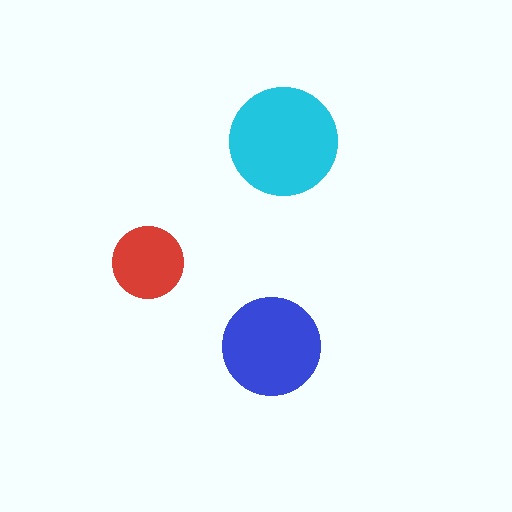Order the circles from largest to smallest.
the cyan one, the blue one, the red one.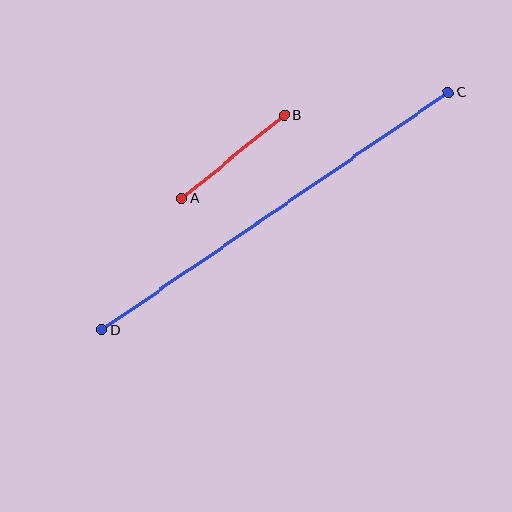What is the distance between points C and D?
The distance is approximately 420 pixels.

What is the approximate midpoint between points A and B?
The midpoint is at approximately (233, 157) pixels.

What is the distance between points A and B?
The distance is approximately 131 pixels.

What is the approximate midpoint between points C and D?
The midpoint is at approximately (275, 211) pixels.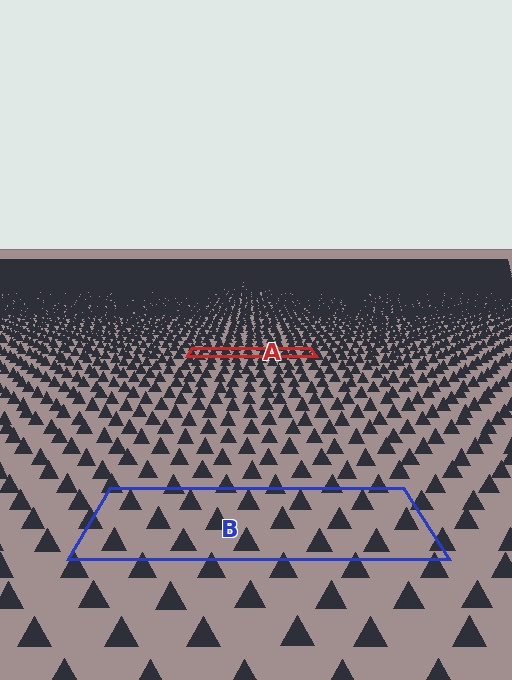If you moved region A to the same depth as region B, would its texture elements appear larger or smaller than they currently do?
They would appear larger. At a closer depth, the same texture elements are projected at a bigger on-screen size.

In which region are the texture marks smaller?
The texture marks are smaller in region A, because it is farther away.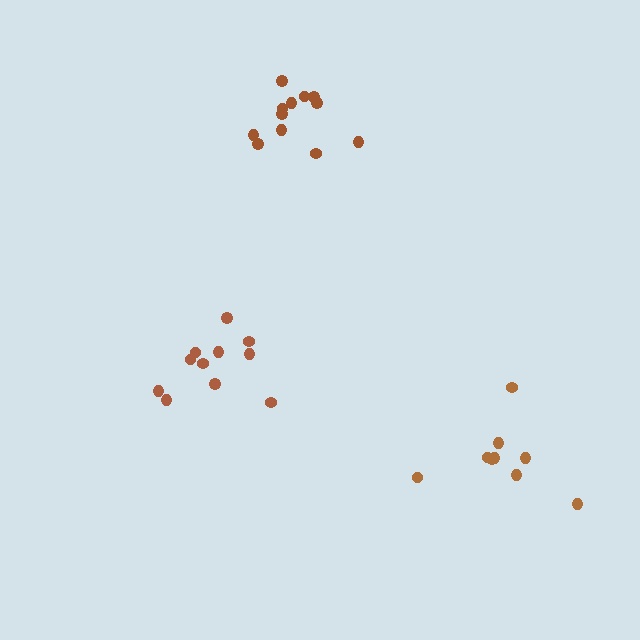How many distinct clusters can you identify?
There are 3 distinct clusters.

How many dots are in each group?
Group 1: 12 dots, Group 2: 9 dots, Group 3: 11 dots (32 total).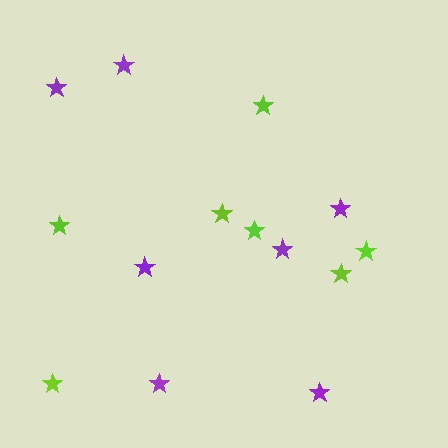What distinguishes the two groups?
There are 2 groups: one group of lime stars (7) and one group of purple stars (7).